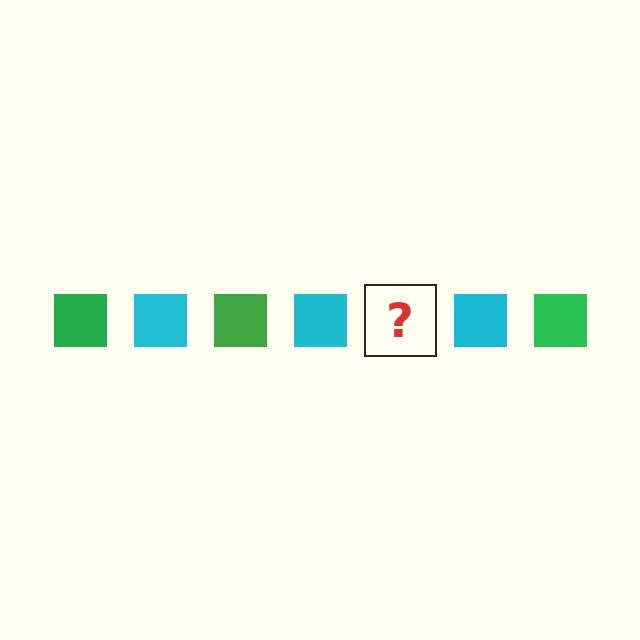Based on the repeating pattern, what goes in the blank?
The blank should be a green square.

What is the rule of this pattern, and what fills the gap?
The rule is that the pattern cycles through green, cyan squares. The gap should be filled with a green square.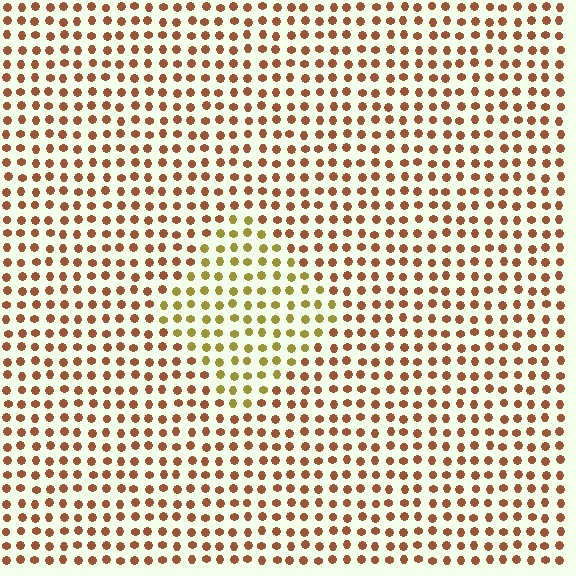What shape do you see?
I see a diamond.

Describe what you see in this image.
The image is filled with small brown elements in a uniform arrangement. A diamond-shaped region is visible where the elements are tinted to a slightly different hue, forming a subtle color boundary.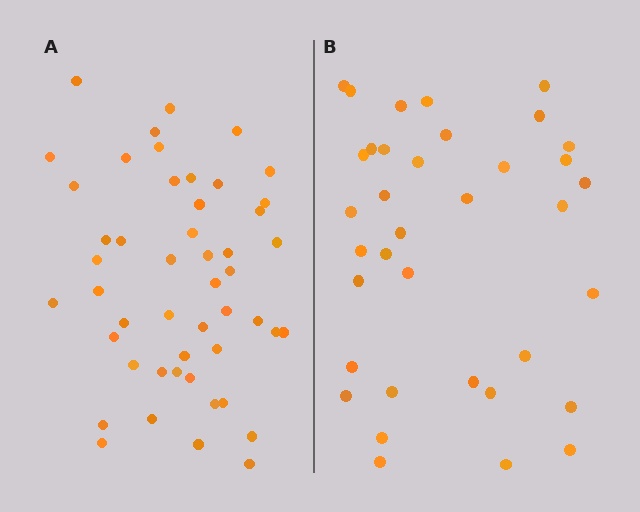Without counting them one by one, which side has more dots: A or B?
Region A (the left region) has more dots.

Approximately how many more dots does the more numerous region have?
Region A has approximately 15 more dots than region B.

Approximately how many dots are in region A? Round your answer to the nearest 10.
About 50 dots. (The exact count is 49, which rounds to 50.)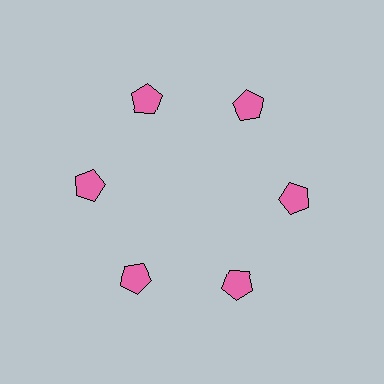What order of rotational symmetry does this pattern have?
This pattern has 6-fold rotational symmetry.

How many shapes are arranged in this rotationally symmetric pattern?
There are 6 shapes, arranged in 6 groups of 1.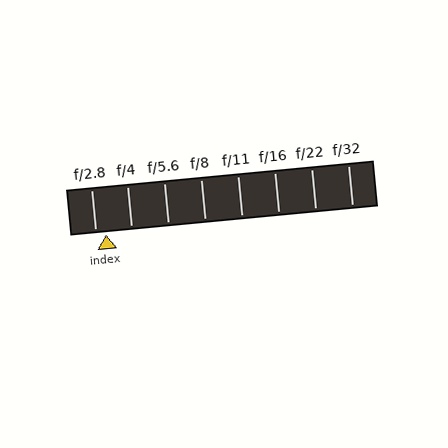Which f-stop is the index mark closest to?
The index mark is closest to f/2.8.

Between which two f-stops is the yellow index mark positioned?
The index mark is between f/2.8 and f/4.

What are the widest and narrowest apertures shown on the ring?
The widest aperture shown is f/2.8 and the narrowest is f/32.